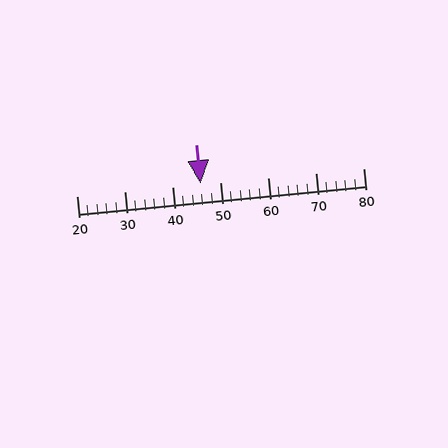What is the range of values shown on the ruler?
The ruler shows values from 20 to 80.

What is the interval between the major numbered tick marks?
The major tick marks are spaced 10 units apart.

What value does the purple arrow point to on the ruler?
The purple arrow points to approximately 46.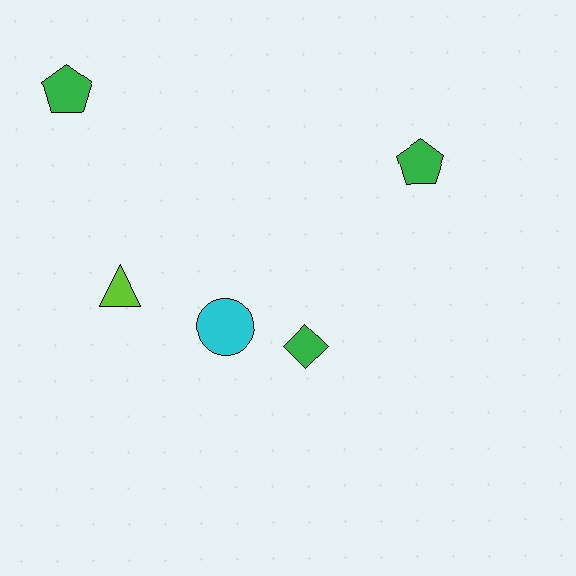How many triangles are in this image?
There is 1 triangle.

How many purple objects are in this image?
There are no purple objects.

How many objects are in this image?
There are 5 objects.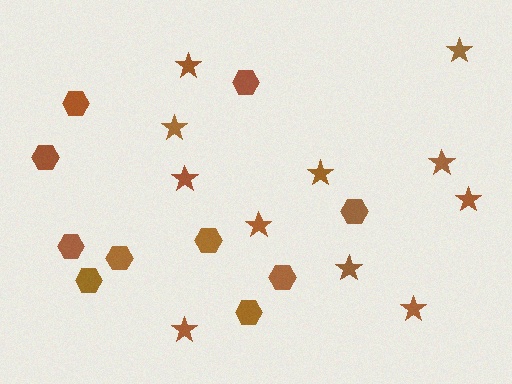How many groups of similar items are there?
There are 2 groups: one group of stars (11) and one group of hexagons (10).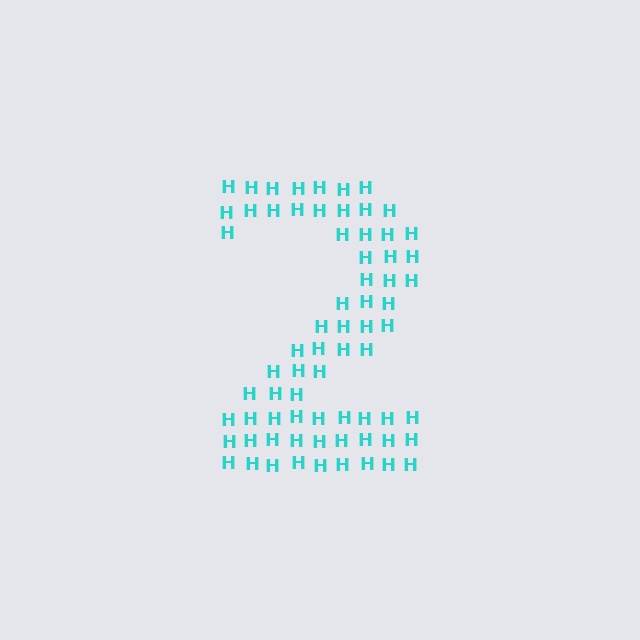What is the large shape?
The large shape is the digit 2.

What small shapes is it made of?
It is made of small letter H's.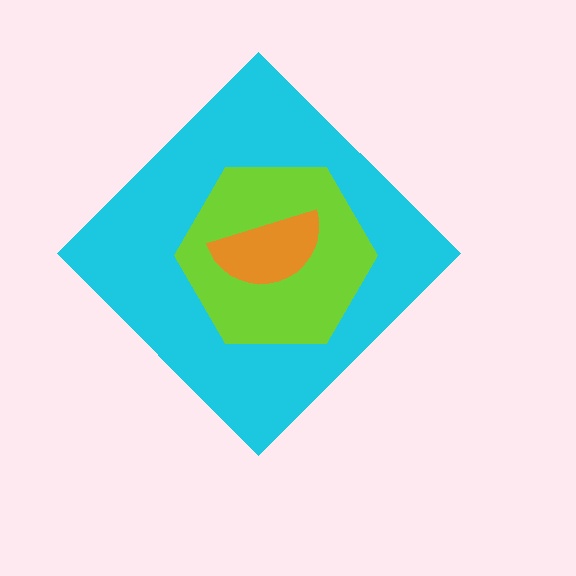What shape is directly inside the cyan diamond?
The lime hexagon.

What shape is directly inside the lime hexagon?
The orange semicircle.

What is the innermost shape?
The orange semicircle.